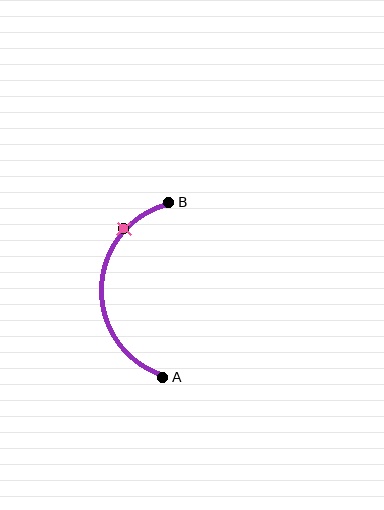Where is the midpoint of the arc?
The arc midpoint is the point on the curve farthest from the straight line joining A and B. It sits to the left of that line.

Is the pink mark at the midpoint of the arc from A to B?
No. The pink mark lies on the arc but is closer to endpoint B. The arc midpoint would be at the point on the curve equidistant along the arc from both A and B.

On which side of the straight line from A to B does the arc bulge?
The arc bulges to the left of the straight line connecting A and B.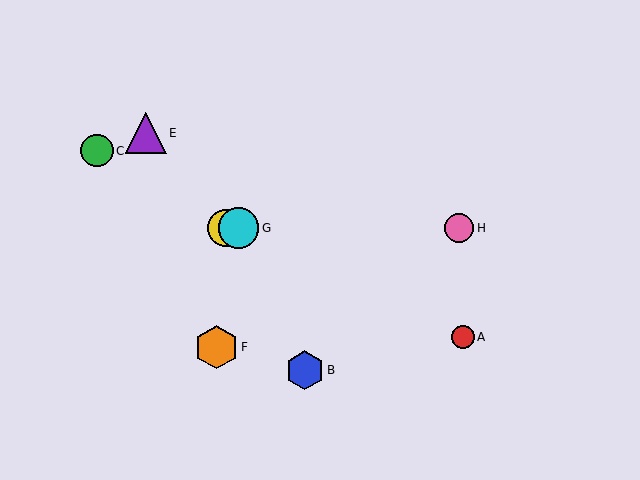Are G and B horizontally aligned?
No, G is at y≈228 and B is at y≈370.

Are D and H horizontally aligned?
Yes, both are at y≈228.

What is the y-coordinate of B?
Object B is at y≈370.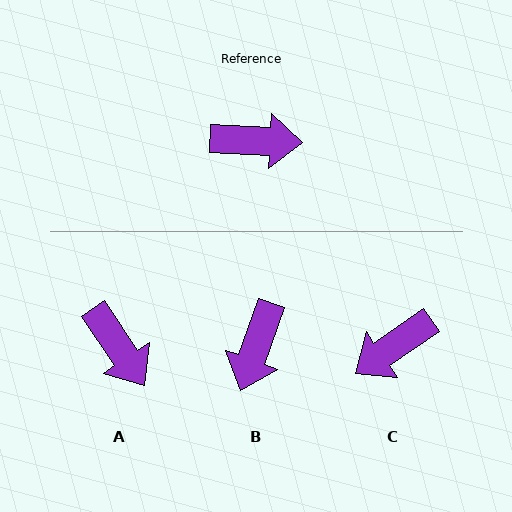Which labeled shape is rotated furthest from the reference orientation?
C, about 143 degrees away.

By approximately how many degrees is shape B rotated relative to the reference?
Approximately 107 degrees clockwise.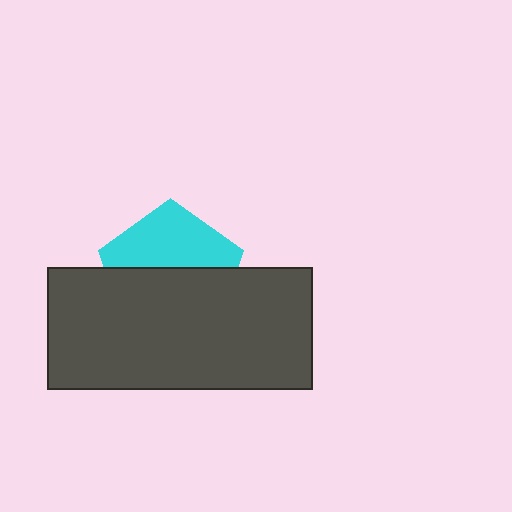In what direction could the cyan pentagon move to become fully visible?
The cyan pentagon could move up. That would shift it out from behind the dark gray rectangle entirely.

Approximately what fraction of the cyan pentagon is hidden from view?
Roughly 55% of the cyan pentagon is hidden behind the dark gray rectangle.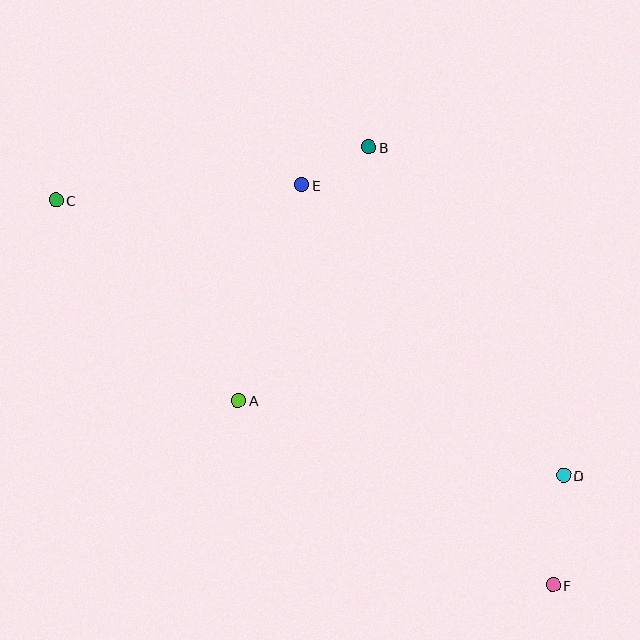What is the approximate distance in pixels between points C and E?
The distance between C and E is approximately 246 pixels.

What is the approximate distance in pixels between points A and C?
The distance between A and C is approximately 271 pixels.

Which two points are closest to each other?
Points B and E are closest to each other.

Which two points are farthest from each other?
Points C and F are farthest from each other.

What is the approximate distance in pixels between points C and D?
The distance between C and D is approximately 577 pixels.